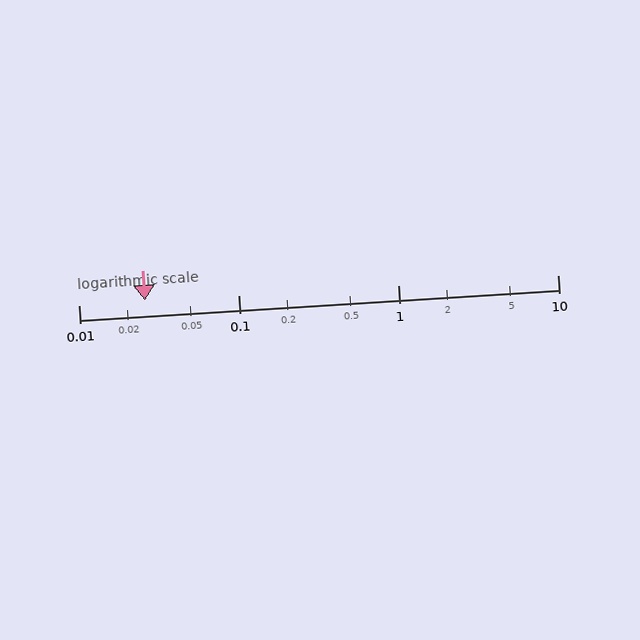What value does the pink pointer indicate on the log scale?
The pointer indicates approximately 0.026.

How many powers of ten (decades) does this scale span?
The scale spans 3 decades, from 0.01 to 10.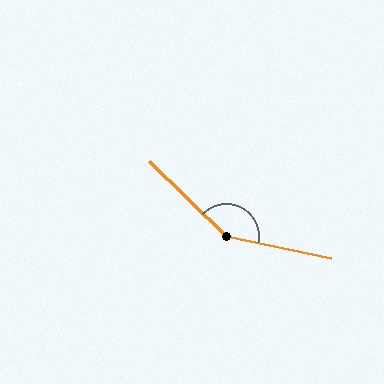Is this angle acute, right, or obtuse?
It is obtuse.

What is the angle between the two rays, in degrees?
Approximately 148 degrees.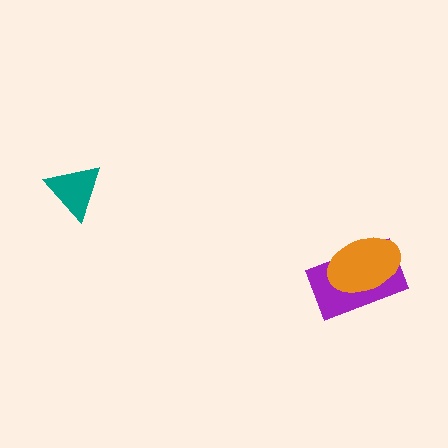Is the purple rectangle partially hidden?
Yes, it is partially covered by another shape.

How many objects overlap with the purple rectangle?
1 object overlaps with the purple rectangle.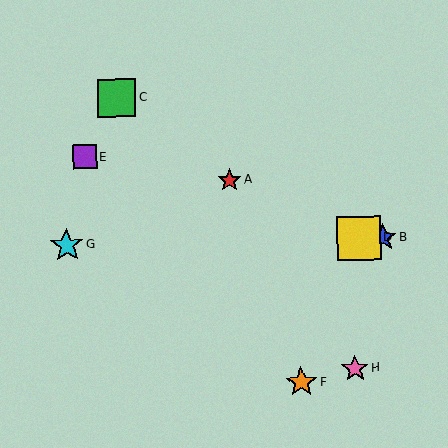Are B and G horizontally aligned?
Yes, both are at y≈238.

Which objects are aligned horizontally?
Objects B, D, G are aligned horizontally.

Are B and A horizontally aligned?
No, B is at y≈238 and A is at y≈180.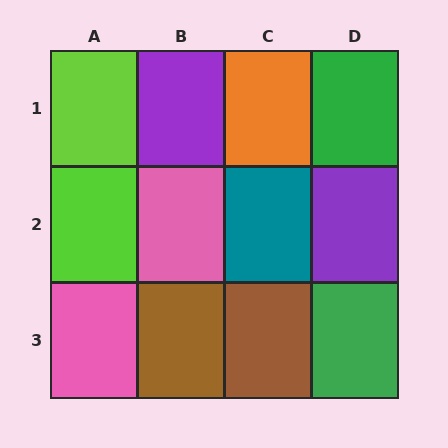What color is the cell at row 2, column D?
Purple.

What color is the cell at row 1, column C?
Orange.